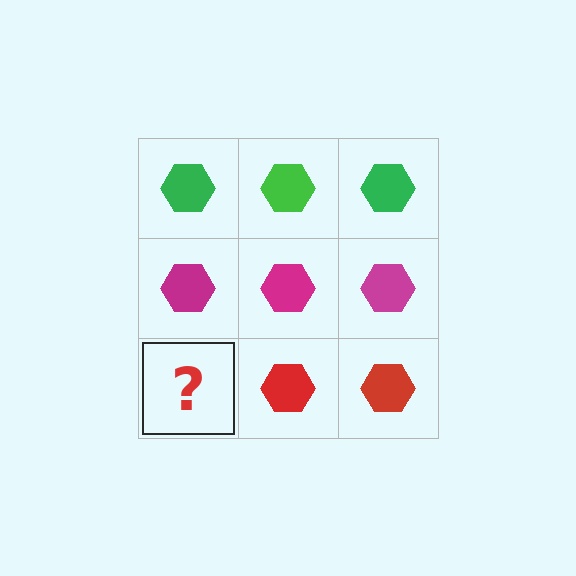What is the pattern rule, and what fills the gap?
The rule is that each row has a consistent color. The gap should be filled with a red hexagon.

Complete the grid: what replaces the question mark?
The question mark should be replaced with a red hexagon.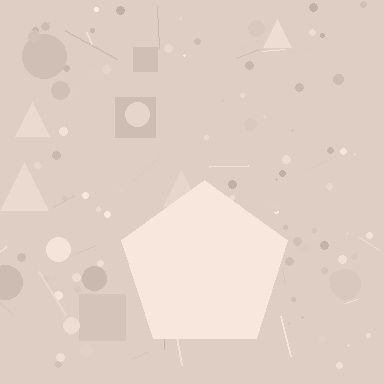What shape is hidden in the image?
A pentagon is hidden in the image.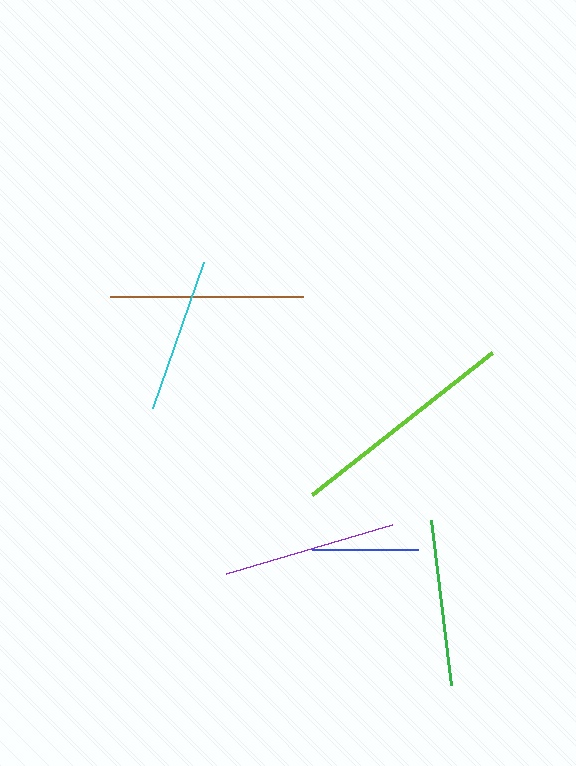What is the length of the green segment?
The green segment is approximately 166 pixels long.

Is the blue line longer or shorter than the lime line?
The lime line is longer than the blue line.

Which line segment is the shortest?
The blue line is the shortest at approximately 106 pixels.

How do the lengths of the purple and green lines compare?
The purple and green lines are approximately the same length.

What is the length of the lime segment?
The lime segment is approximately 229 pixels long.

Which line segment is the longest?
The lime line is the longest at approximately 229 pixels.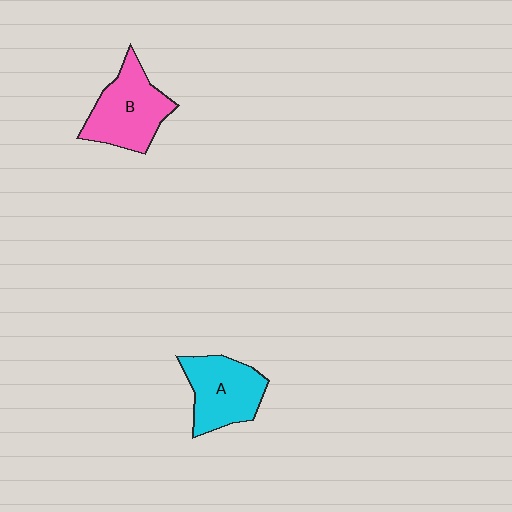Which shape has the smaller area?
Shape A (cyan).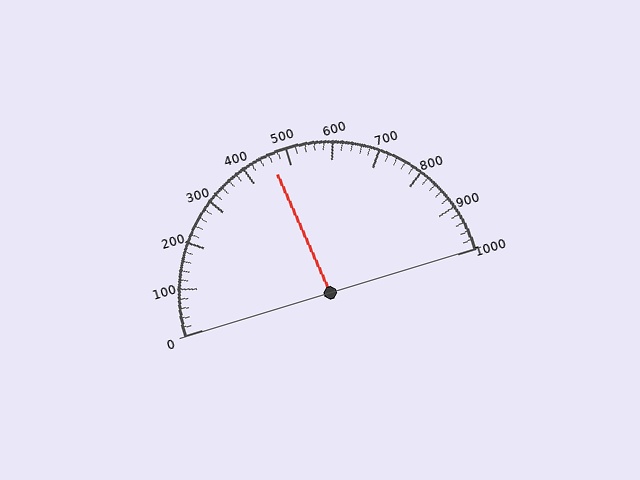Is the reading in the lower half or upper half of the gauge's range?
The reading is in the lower half of the range (0 to 1000).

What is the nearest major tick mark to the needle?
The nearest major tick mark is 500.